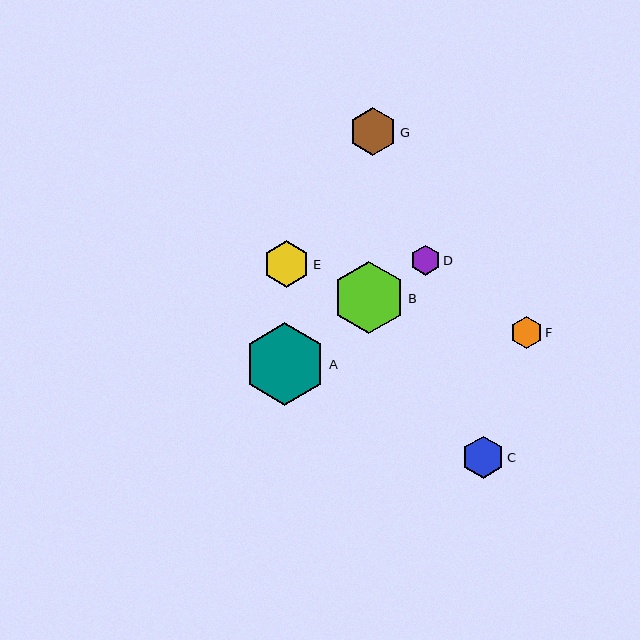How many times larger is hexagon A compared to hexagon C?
Hexagon A is approximately 2.0 times the size of hexagon C.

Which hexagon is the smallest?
Hexagon D is the smallest with a size of approximately 30 pixels.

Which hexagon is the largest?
Hexagon A is the largest with a size of approximately 83 pixels.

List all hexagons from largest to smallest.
From largest to smallest: A, B, G, E, C, F, D.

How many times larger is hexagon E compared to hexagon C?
Hexagon E is approximately 1.1 times the size of hexagon C.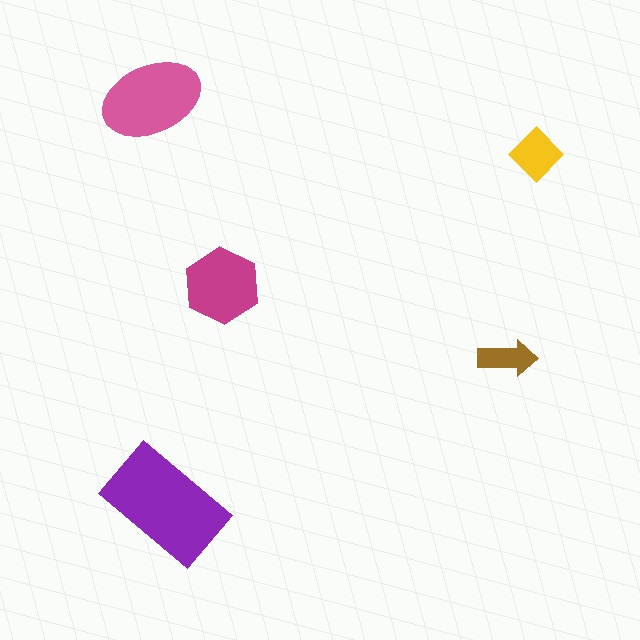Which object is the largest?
The purple rectangle.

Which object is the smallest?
The brown arrow.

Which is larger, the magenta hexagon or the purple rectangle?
The purple rectangle.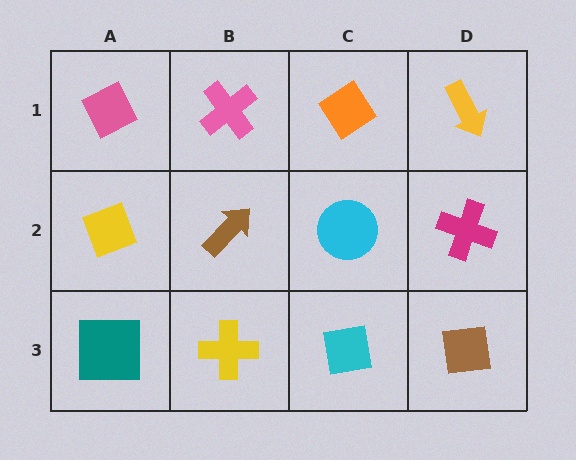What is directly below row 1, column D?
A magenta cross.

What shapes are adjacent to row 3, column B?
A brown arrow (row 2, column B), a teal square (row 3, column A), a cyan square (row 3, column C).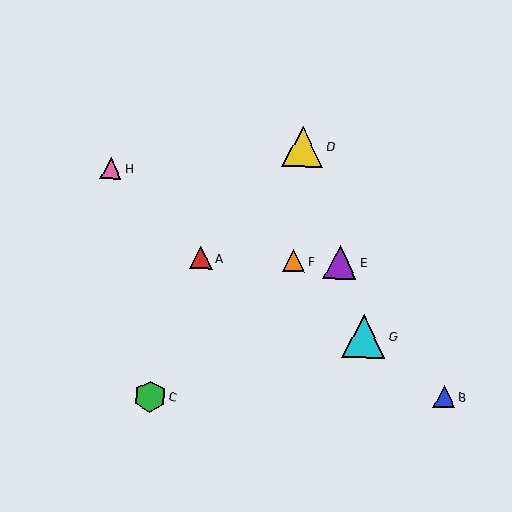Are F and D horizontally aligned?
No, F is at y≈261 and D is at y≈147.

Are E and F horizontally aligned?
Yes, both are at y≈262.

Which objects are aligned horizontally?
Objects A, E, F are aligned horizontally.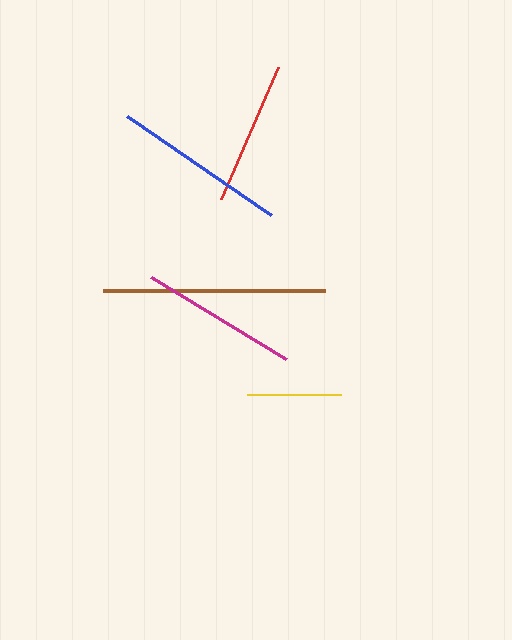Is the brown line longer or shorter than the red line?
The brown line is longer than the red line.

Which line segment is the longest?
The brown line is the longest at approximately 223 pixels.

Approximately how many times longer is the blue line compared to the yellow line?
The blue line is approximately 1.9 times the length of the yellow line.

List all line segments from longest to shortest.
From longest to shortest: brown, blue, magenta, red, yellow.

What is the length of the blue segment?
The blue segment is approximately 175 pixels long.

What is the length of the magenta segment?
The magenta segment is approximately 157 pixels long.